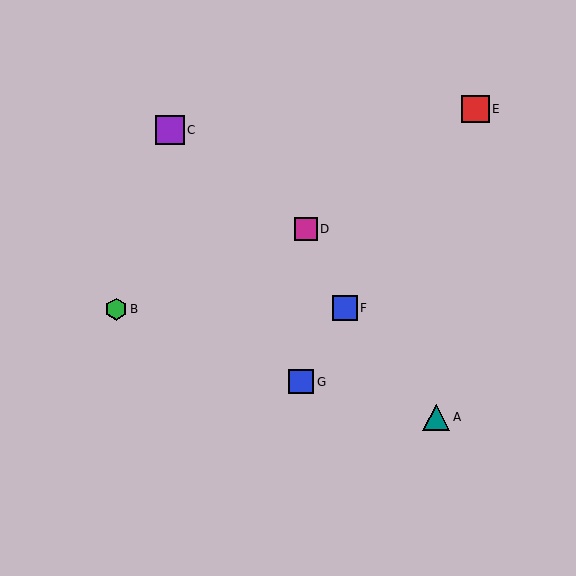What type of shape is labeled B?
Shape B is a green hexagon.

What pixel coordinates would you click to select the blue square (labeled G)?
Click at (301, 382) to select the blue square G.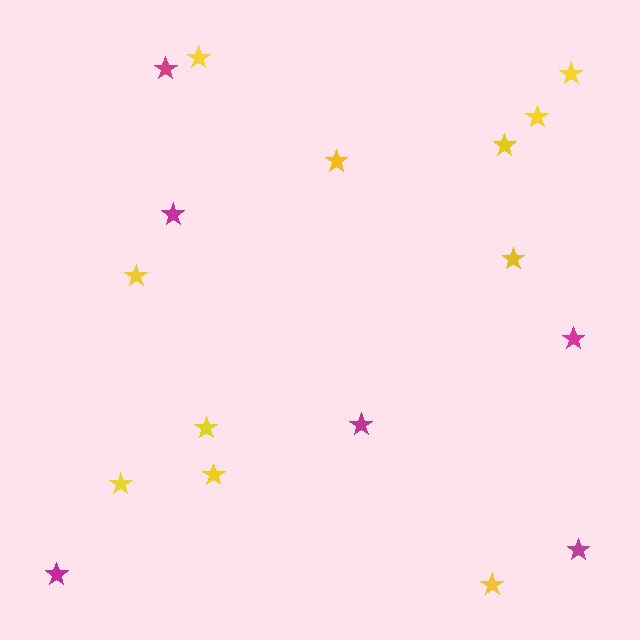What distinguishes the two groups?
There are 2 groups: one group of yellow stars (11) and one group of magenta stars (6).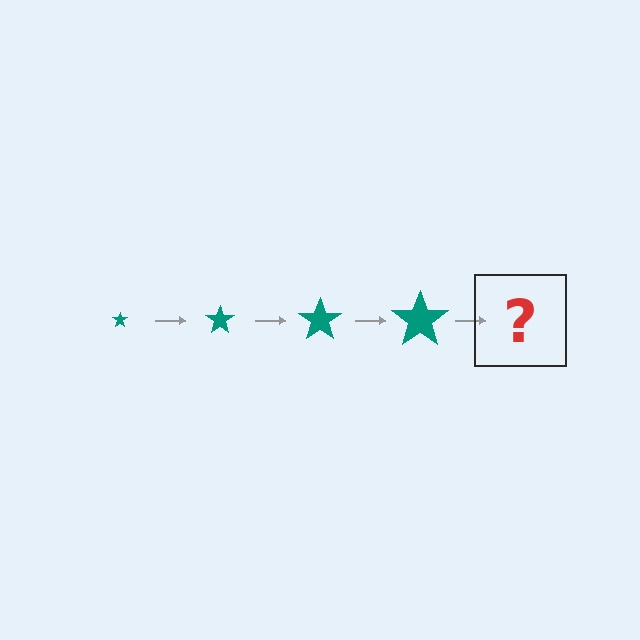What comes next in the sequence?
The next element should be a teal star, larger than the previous one.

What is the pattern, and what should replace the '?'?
The pattern is that the star gets progressively larger each step. The '?' should be a teal star, larger than the previous one.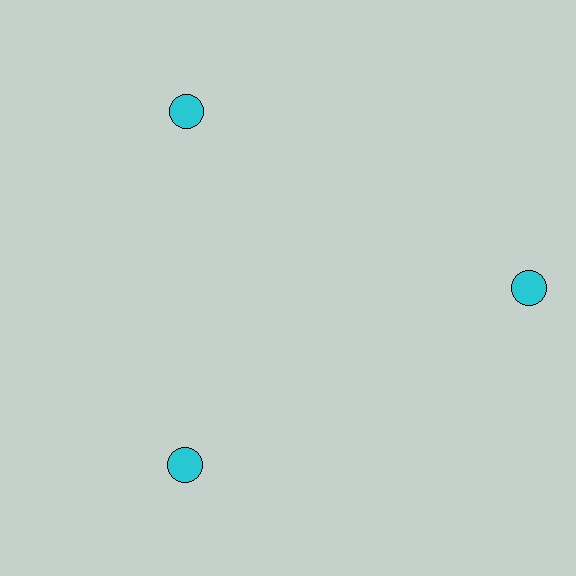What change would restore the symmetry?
The symmetry would be restored by moving it inward, back onto the ring so that all 3 circles sit at equal angles and equal distance from the center.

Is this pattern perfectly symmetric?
No. The 3 cyan circles are arranged in a ring, but one element near the 3 o'clock position is pushed outward from the center, breaking the 3-fold rotational symmetry.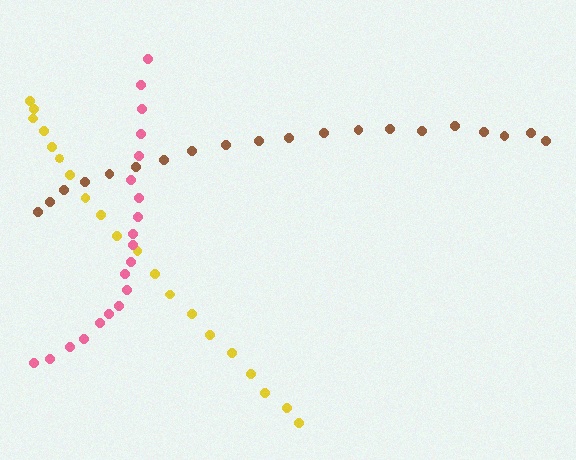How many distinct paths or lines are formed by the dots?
There are 3 distinct paths.